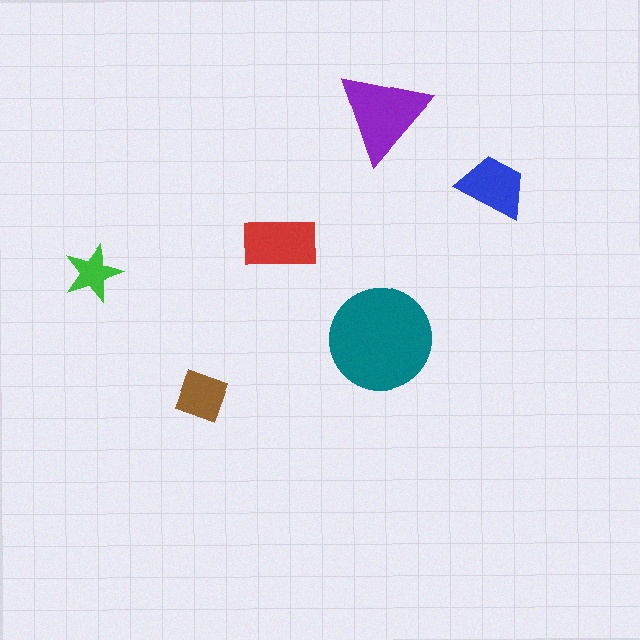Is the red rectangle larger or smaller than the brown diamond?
Larger.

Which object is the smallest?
The green star.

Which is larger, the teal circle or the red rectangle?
The teal circle.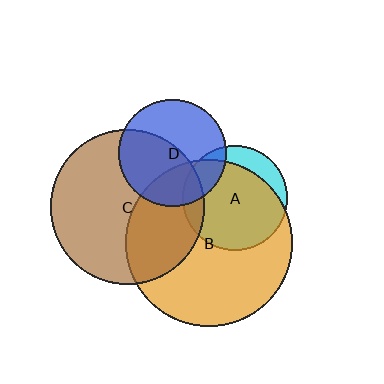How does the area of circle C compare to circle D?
Approximately 2.1 times.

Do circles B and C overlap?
Yes.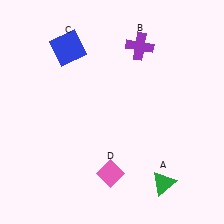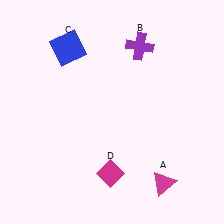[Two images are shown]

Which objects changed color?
A changed from green to magenta. D changed from pink to magenta.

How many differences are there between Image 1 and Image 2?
There are 2 differences between the two images.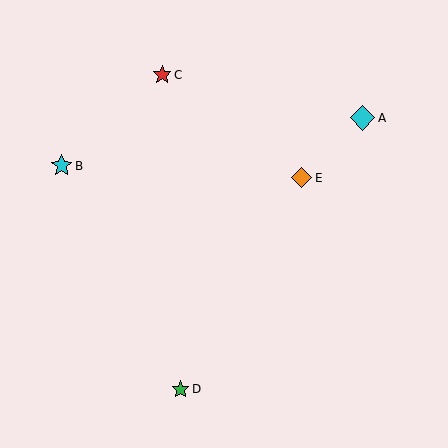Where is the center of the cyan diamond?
The center of the cyan diamond is at (362, 118).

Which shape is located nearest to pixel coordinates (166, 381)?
The green star (labeled D) at (181, 389) is nearest to that location.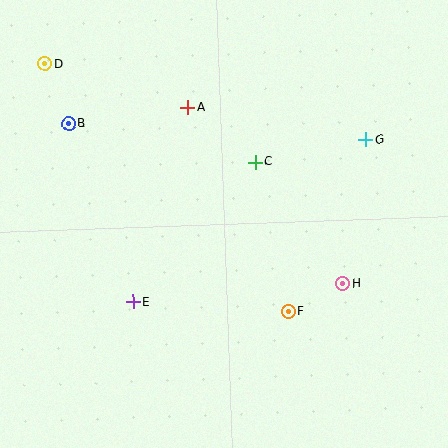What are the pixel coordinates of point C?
Point C is at (255, 162).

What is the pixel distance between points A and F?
The distance between A and F is 228 pixels.